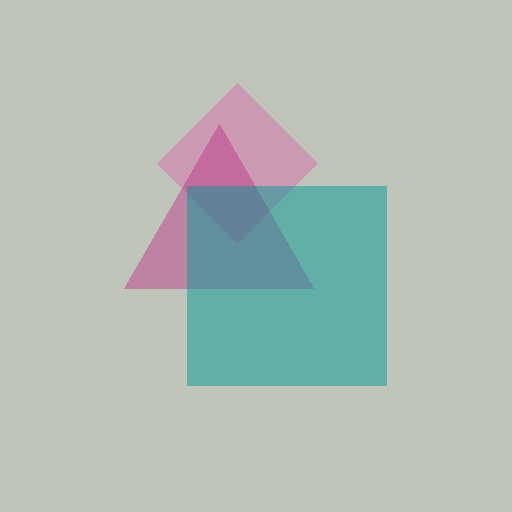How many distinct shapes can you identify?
There are 3 distinct shapes: a pink diamond, a magenta triangle, a teal square.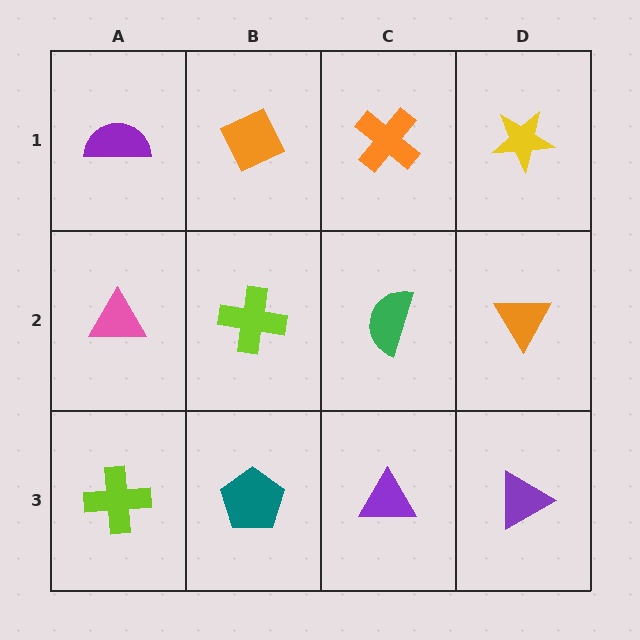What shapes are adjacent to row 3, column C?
A green semicircle (row 2, column C), a teal pentagon (row 3, column B), a purple triangle (row 3, column D).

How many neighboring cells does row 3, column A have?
2.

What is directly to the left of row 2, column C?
A lime cross.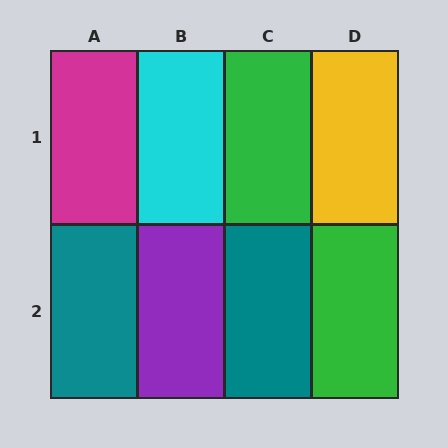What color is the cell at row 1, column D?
Yellow.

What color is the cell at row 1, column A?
Magenta.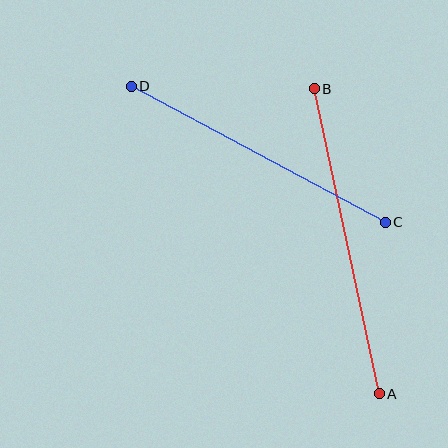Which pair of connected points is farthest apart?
Points A and B are farthest apart.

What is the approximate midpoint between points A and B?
The midpoint is at approximately (347, 241) pixels.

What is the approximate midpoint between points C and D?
The midpoint is at approximately (258, 154) pixels.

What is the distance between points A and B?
The distance is approximately 312 pixels.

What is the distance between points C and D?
The distance is approximately 288 pixels.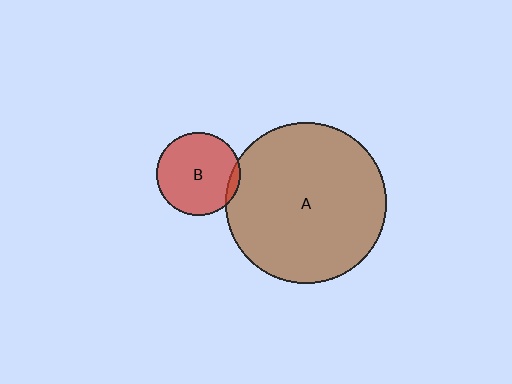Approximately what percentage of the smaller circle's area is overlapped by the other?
Approximately 5%.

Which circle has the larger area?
Circle A (brown).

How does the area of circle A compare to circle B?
Approximately 3.8 times.